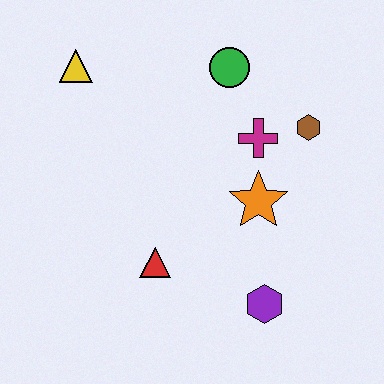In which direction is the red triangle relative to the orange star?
The red triangle is to the left of the orange star.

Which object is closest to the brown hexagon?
The magenta cross is closest to the brown hexagon.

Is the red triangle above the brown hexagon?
No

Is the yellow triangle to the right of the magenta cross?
No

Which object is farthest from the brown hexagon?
The yellow triangle is farthest from the brown hexagon.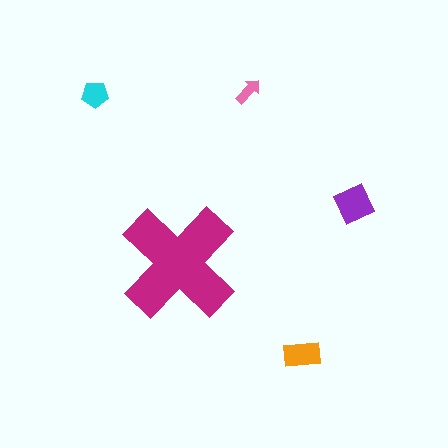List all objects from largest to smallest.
The magenta cross, the purple square, the orange rectangle, the cyan pentagon, the pink arrow.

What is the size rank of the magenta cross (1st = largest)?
1st.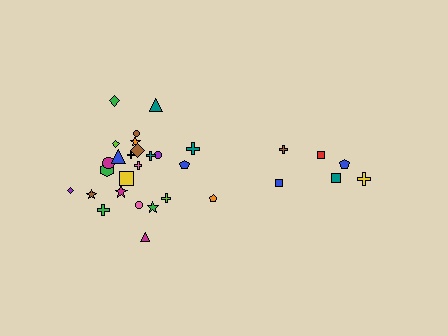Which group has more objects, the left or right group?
The left group.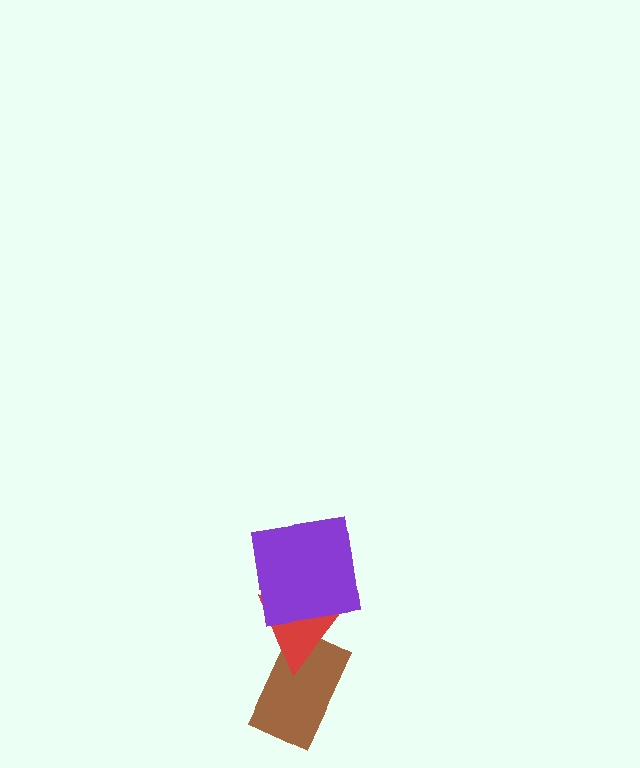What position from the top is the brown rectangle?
The brown rectangle is 3rd from the top.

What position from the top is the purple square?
The purple square is 1st from the top.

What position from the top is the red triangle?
The red triangle is 2nd from the top.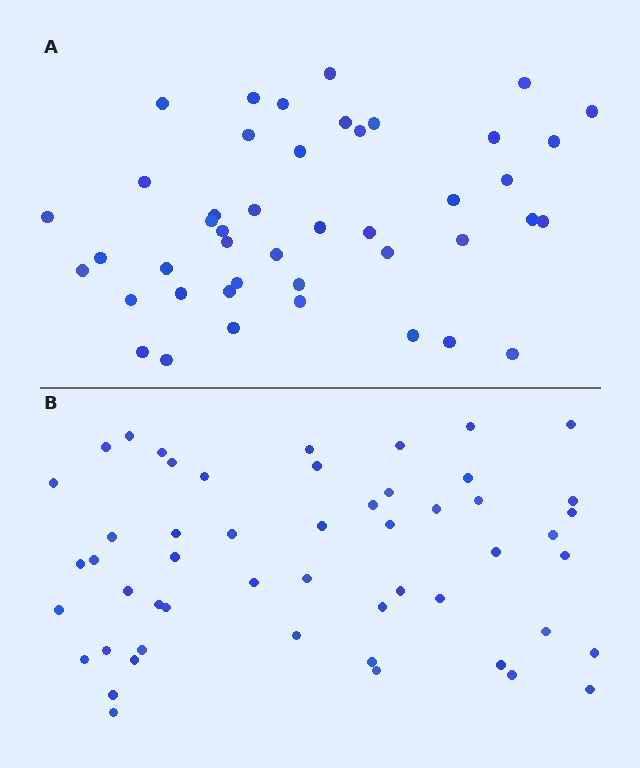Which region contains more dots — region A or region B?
Region B (the bottom region) has more dots.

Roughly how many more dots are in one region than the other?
Region B has roughly 8 or so more dots than region A.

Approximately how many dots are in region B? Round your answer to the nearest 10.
About 50 dots. (The exact count is 52, which rounds to 50.)